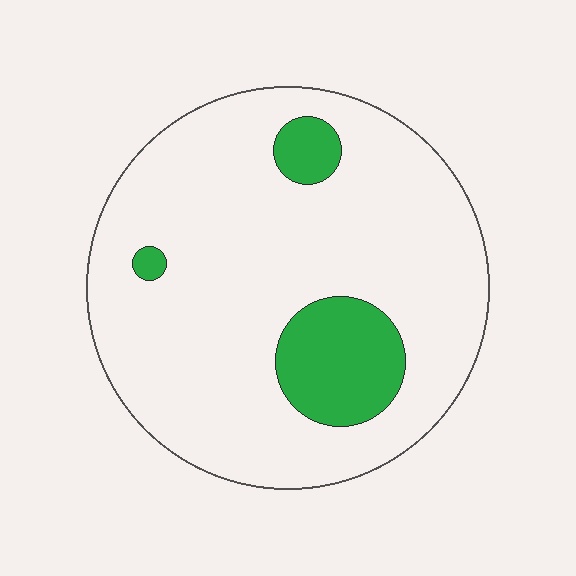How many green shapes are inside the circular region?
3.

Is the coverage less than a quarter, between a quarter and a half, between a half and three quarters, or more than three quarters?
Less than a quarter.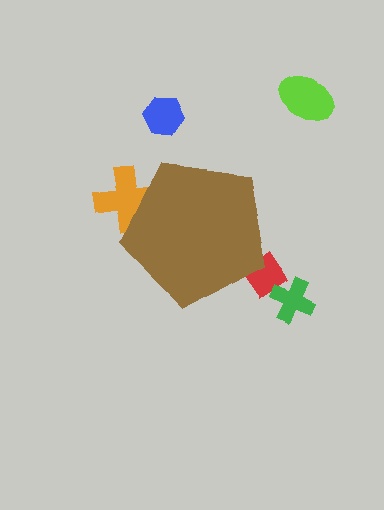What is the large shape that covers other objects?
A brown pentagon.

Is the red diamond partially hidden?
Yes, the red diamond is partially hidden behind the brown pentagon.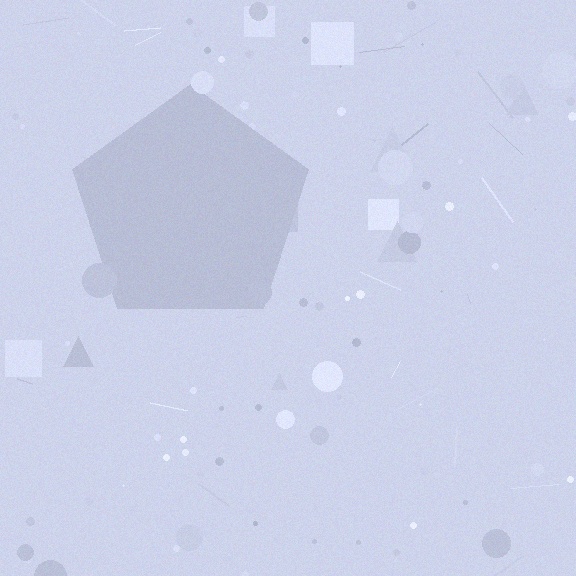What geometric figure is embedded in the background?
A pentagon is embedded in the background.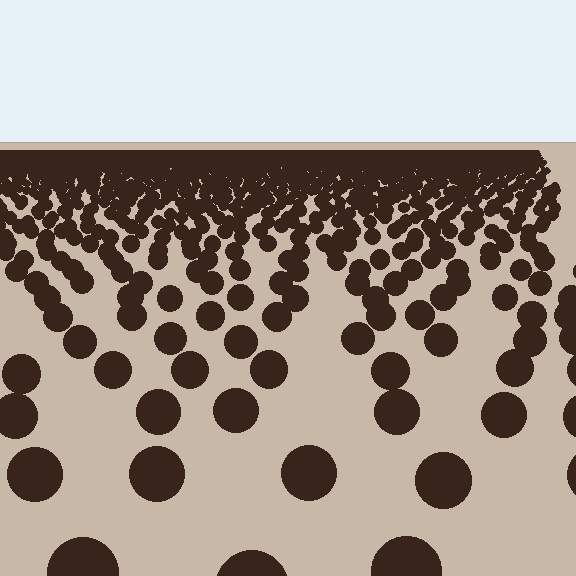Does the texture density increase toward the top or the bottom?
Density increases toward the top.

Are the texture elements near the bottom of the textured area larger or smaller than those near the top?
Larger. Near the bottom, elements are closer to the viewer and appear at a bigger on-screen size.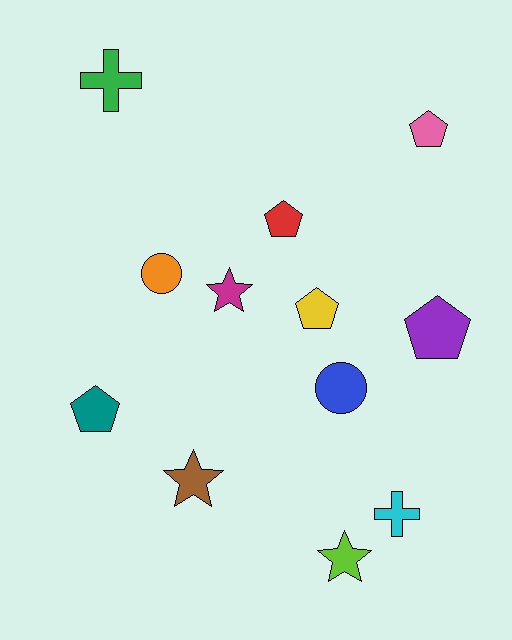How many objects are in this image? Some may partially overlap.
There are 12 objects.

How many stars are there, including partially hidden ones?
There are 3 stars.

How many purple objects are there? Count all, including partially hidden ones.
There is 1 purple object.